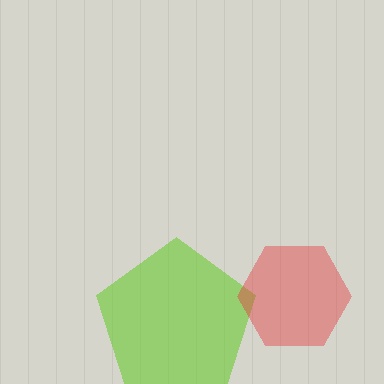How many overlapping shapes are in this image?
There are 2 overlapping shapes in the image.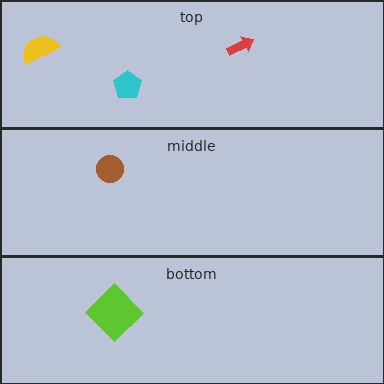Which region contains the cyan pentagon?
The top region.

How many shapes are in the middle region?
1.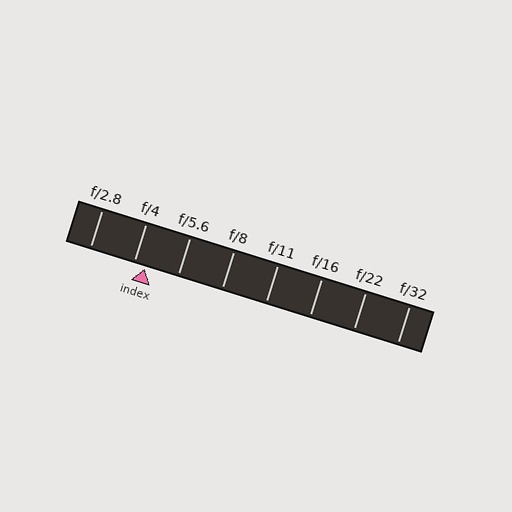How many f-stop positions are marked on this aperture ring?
There are 8 f-stop positions marked.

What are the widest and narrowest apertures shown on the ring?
The widest aperture shown is f/2.8 and the narrowest is f/32.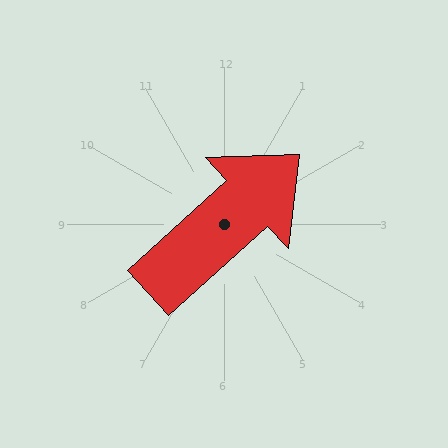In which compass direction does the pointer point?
Northeast.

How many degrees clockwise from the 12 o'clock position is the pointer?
Approximately 48 degrees.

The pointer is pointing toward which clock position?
Roughly 2 o'clock.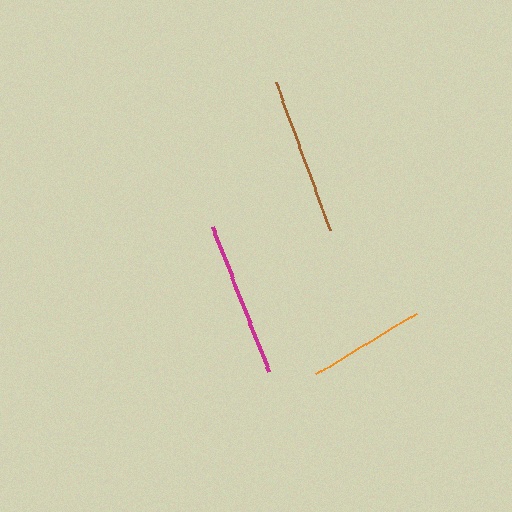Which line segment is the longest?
The brown line is the longest at approximately 157 pixels.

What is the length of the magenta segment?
The magenta segment is approximately 155 pixels long.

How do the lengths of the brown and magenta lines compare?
The brown and magenta lines are approximately the same length.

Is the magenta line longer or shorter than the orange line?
The magenta line is longer than the orange line.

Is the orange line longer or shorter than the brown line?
The brown line is longer than the orange line.